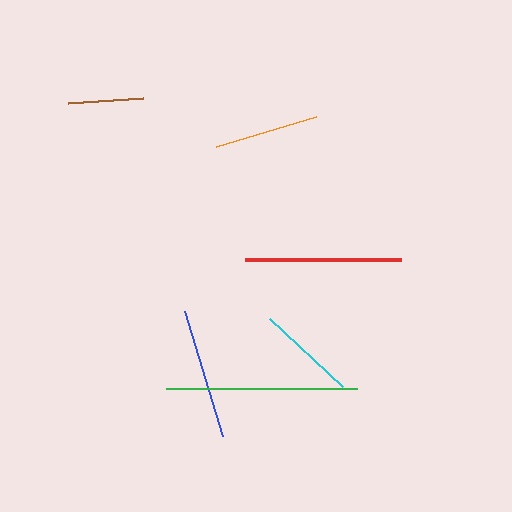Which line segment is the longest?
The green line is the longest at approximately 190 pixels.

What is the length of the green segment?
The green segment is approximately 190 pixels long.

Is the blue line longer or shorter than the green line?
The green line is longer than the blue line.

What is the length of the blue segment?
The blue segment is approximately 130 pixels long.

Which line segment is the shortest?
The brown line is the shortest at approximately 75 pixels.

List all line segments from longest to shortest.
From longest to shortest: green, red, blue, orange, cyan, brown.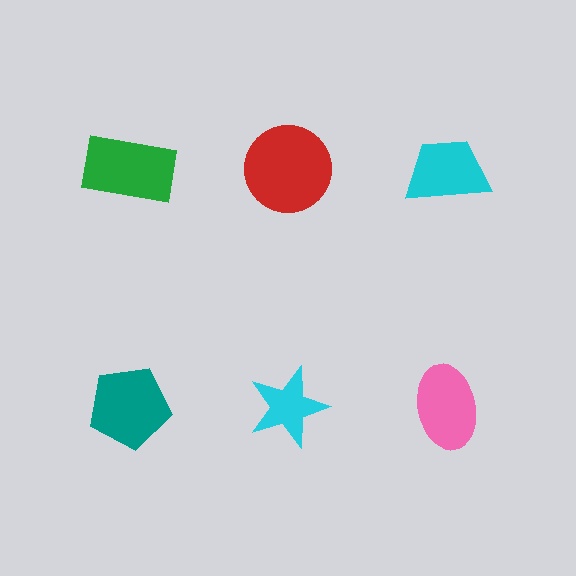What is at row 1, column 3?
A cyan trapezoid.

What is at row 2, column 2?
A cyan star.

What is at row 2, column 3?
A pink ellipse.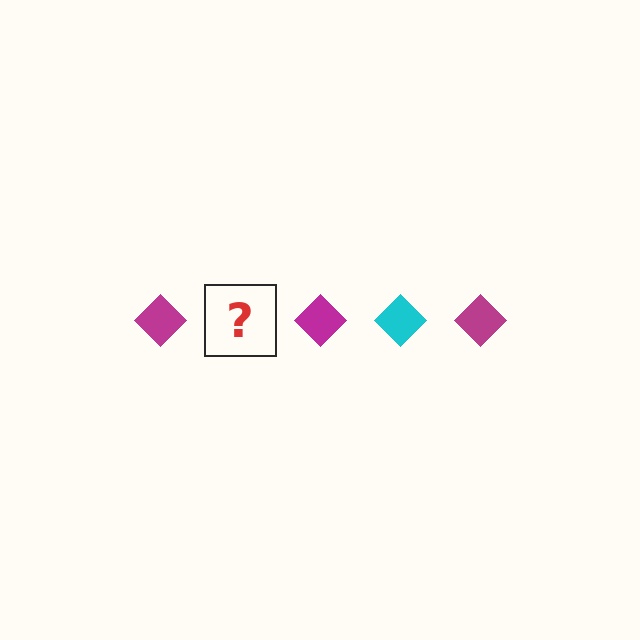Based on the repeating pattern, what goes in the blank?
The blank should be a cyan diamond.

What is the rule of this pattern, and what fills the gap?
The rule is that the pattern cycles through magenta, cyan diamonds. The gap should be filled with a cyan diamond.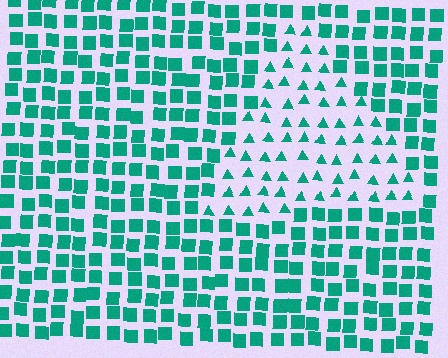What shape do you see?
I see a triangle.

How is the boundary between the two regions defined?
The boundary is defined by a change in element shape: triangles inside vs. squares outside. All elements share the same color and spacing.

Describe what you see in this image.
The image is filled with small teal elements arranged in a uniform grid. A triangle-shaped region contains triangles, while the surrounding area contains squares. The boundary is defined purely by the change in element shape.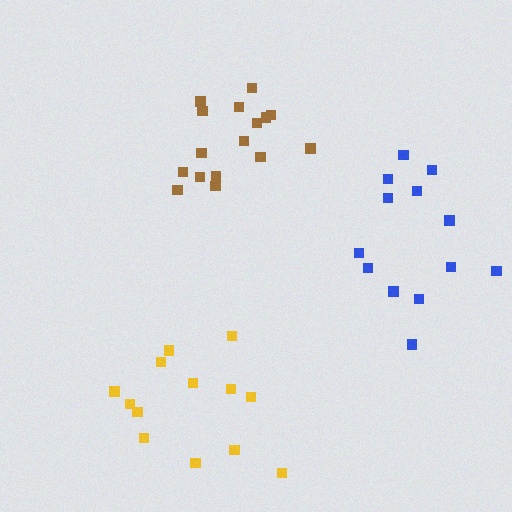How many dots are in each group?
Group 1: 16 dots, Group 2: 13 dots, Group 3: 13 dots (42 total).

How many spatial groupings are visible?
There are 3 spatial groupings.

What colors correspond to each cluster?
The clusters are colored: brown, yellow, blue.